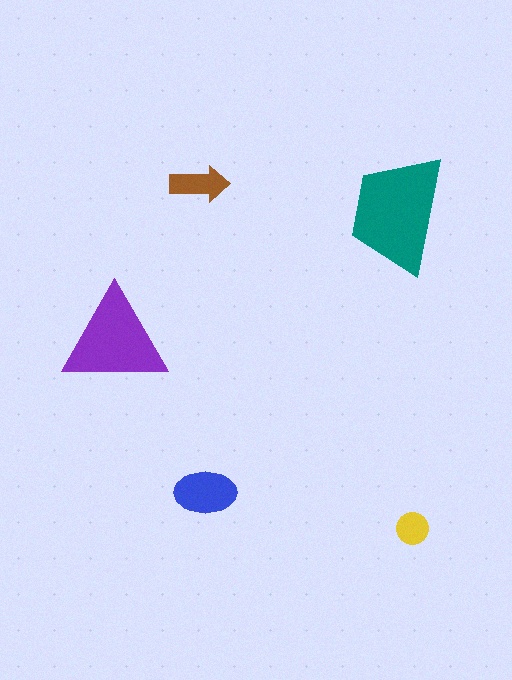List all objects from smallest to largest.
The yellow circle, the brown arrow, the blue ellipse, the purple triangle, the teal trapezoid.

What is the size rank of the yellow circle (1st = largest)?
5th.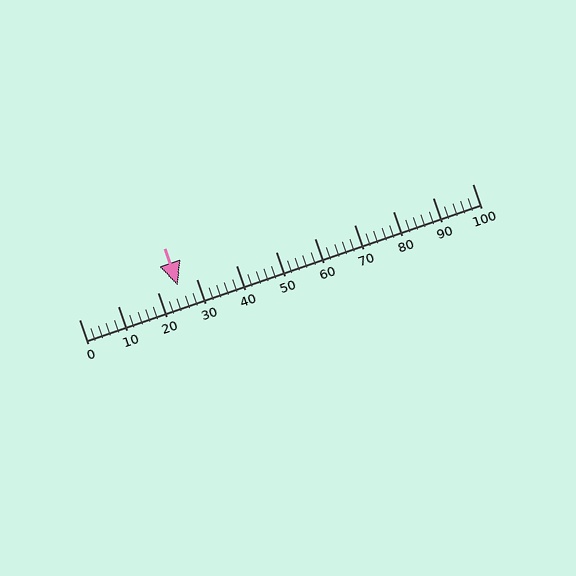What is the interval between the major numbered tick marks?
The major tick marks are spaced 10 units apart.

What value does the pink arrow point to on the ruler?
The pink arrow points to approximately 25.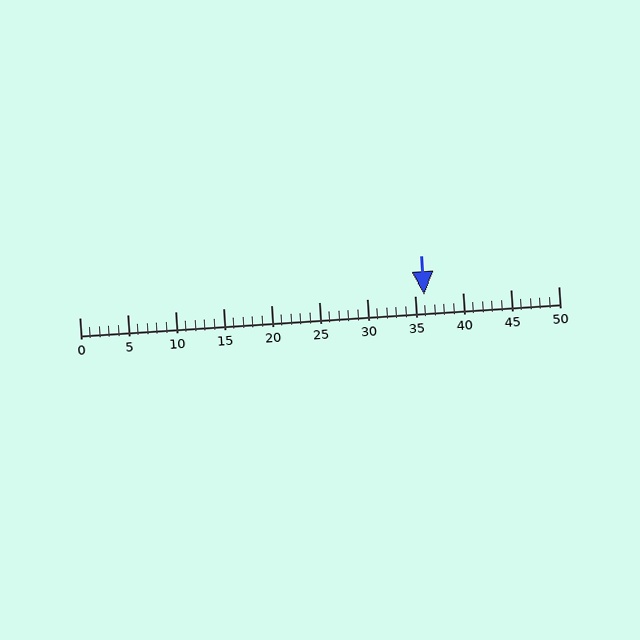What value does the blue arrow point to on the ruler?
The blue arrow points to approximately 36.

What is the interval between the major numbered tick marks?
The major tick marks are spaced 5 units apart.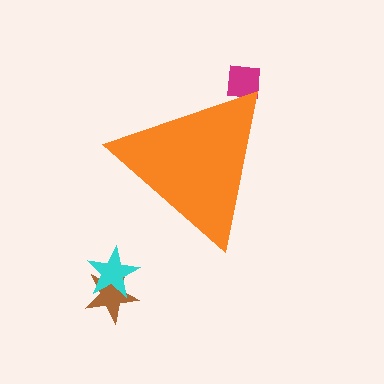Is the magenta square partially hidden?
Yes, the magenta square is partially hidden behind the orange triangle.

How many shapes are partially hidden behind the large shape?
1 shape is partially hidden.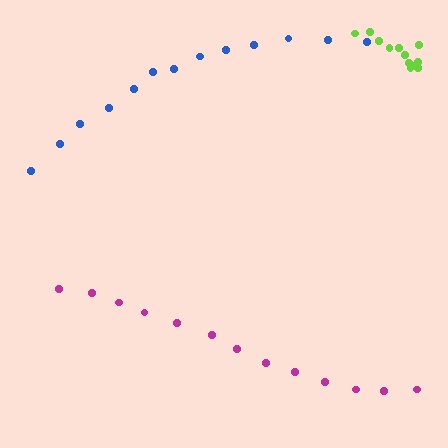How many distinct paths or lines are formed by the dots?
There are 3 distinct paths.